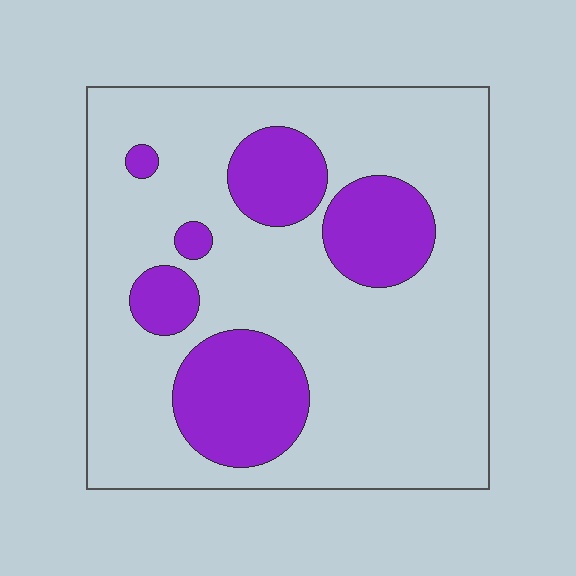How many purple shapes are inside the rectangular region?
6.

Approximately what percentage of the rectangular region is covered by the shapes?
Approximately 25%.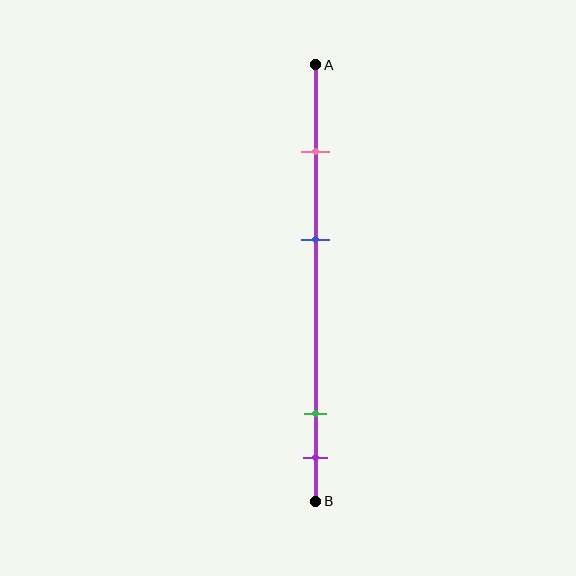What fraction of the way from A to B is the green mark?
The green mark is approximately 80% (0.8) of the way from A to B.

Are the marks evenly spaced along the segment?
No, the marks are not evenly spaced.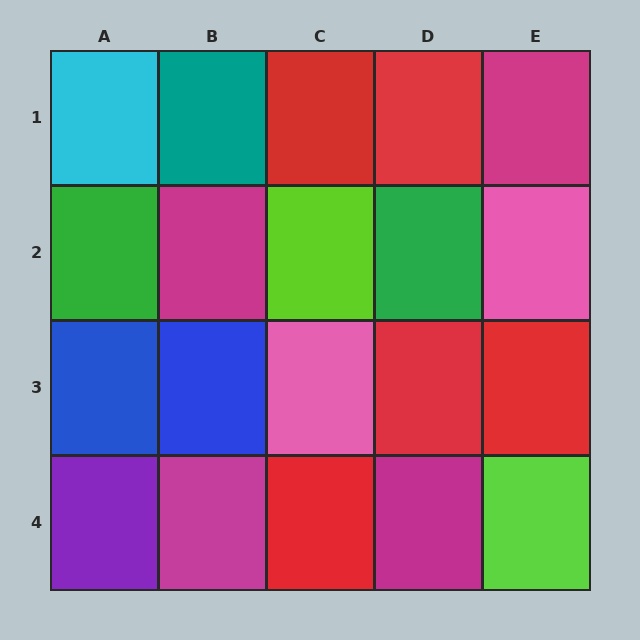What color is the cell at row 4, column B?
Magenta.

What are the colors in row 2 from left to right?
Green, magenta, lime, green, pink.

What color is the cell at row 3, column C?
Pink.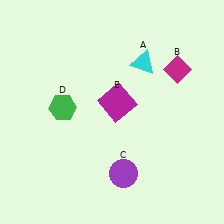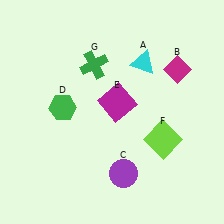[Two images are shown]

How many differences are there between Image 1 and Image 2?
There are 2 differences between the two images.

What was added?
A lime square (F), a green cross (G) were added in Image 2.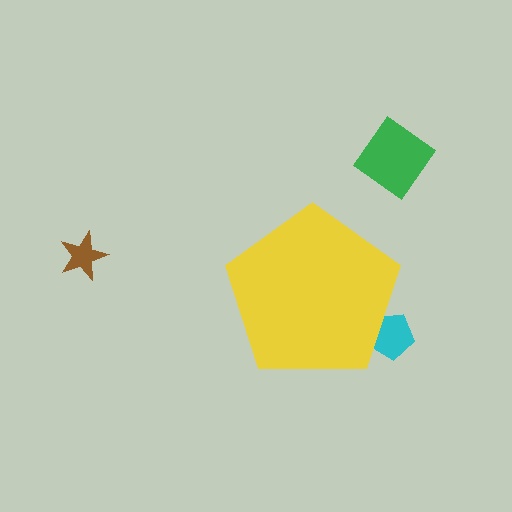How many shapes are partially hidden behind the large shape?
1 shape is partially hidden.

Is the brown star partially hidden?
No, the brown star is fully visible.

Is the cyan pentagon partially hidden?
Yes, the cyan pentagon is partially hidden behind the yellow pentagon.